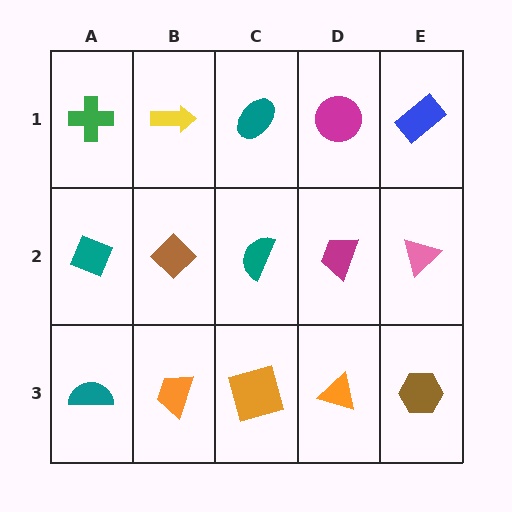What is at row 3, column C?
An orange square.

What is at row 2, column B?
A brown diamond.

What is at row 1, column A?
A green cross.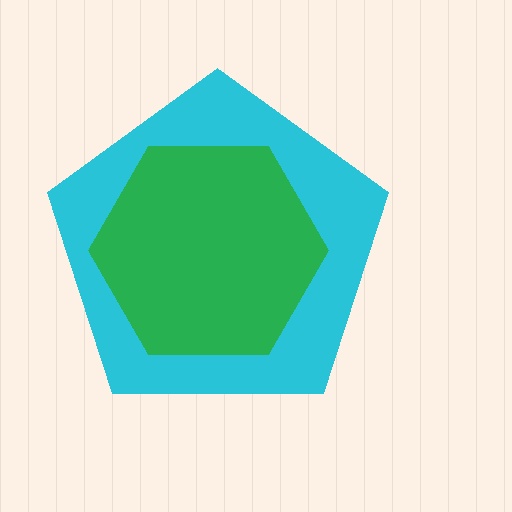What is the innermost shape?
The green hexagon.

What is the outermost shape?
The cyan pentagon.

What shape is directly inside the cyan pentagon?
The green hexagon.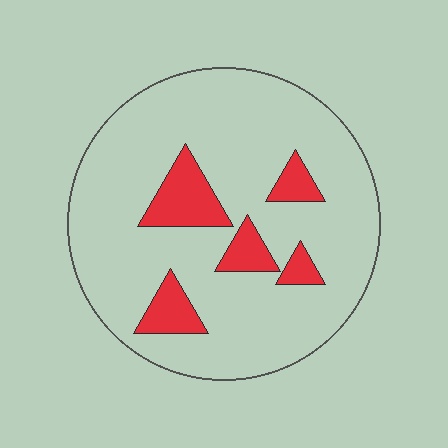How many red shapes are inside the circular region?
5.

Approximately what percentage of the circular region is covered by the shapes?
Approximately 15%.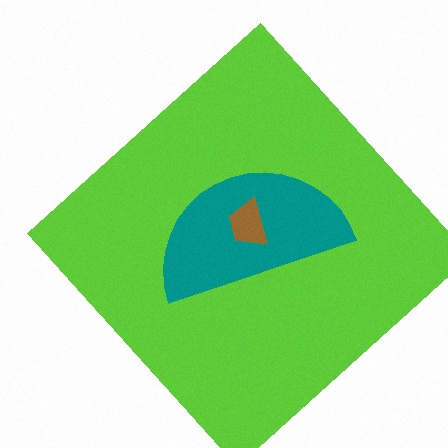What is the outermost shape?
The lime diamond.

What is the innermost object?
The brown trapezoid.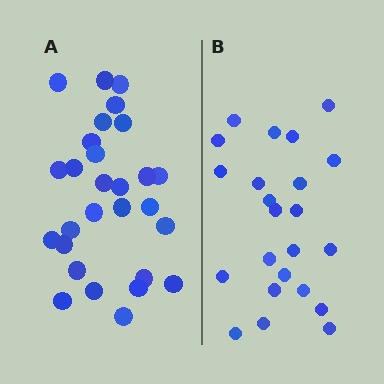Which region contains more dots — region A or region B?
Region A (the left region) has more dots.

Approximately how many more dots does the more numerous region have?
Region A has about 5 more dots than region B.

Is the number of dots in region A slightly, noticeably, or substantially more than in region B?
Region A has only slightly more — the two regions are fairly close. The ratio is roughly 1.2 to 1.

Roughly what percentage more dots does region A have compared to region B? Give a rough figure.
About 20% more.